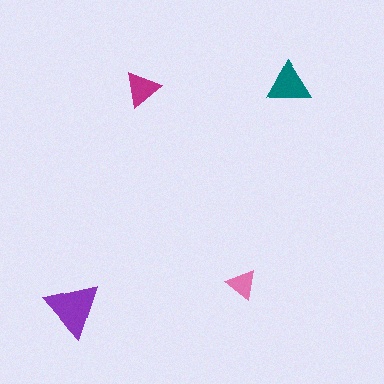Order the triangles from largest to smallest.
the purple one, the teal one, the magenta one, the pink one.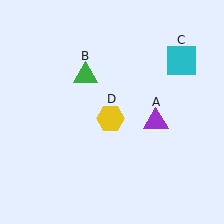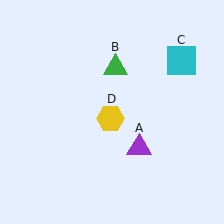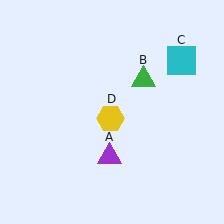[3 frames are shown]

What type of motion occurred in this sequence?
The purple triangle (object A), green triangle (object B) rotated clockwise around the center of the scene.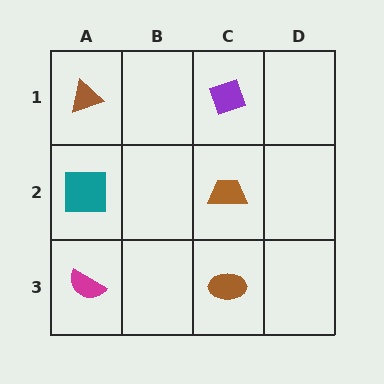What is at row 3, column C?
A brown ellipse.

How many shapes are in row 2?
2 shapes.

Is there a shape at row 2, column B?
No, that cell is empty.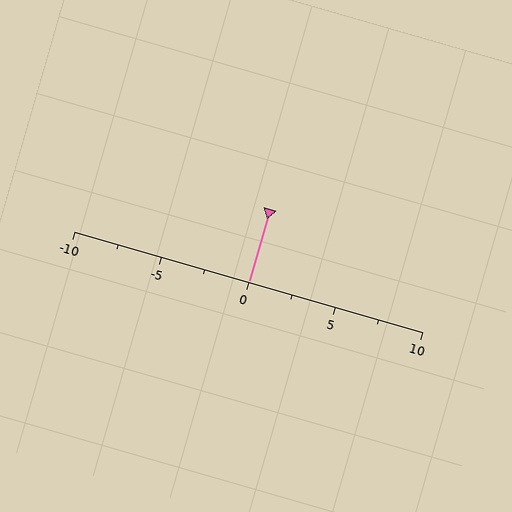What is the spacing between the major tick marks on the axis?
The major ticks are spaced 5 apart.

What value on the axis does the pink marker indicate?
The marker indicates approximately 0.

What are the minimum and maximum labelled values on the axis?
The axis runs from -10 to 10.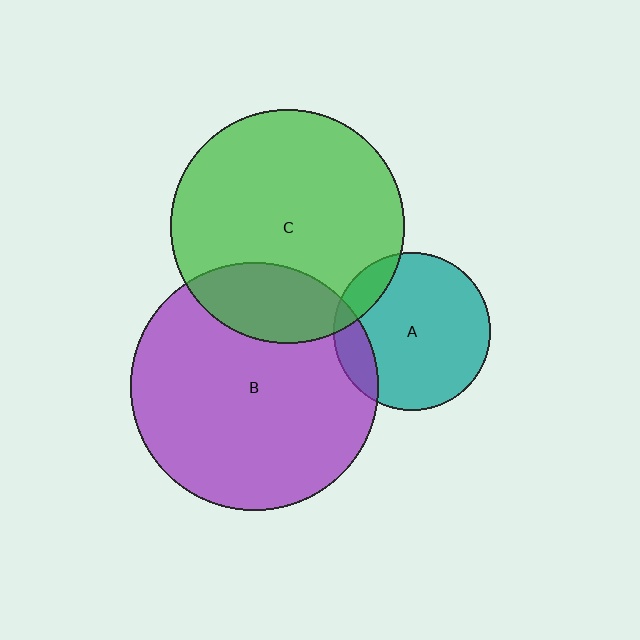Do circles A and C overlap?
Yes.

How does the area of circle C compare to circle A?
Approximately 2.2 times.